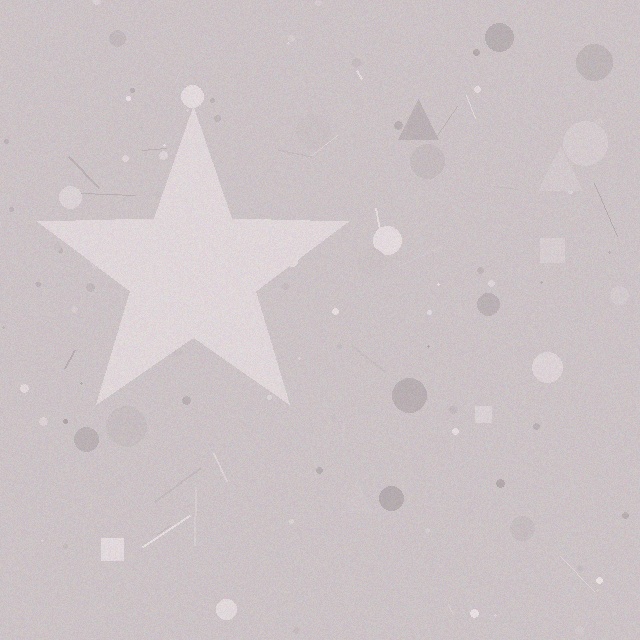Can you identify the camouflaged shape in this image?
The camouflaged shape is a star.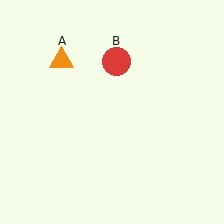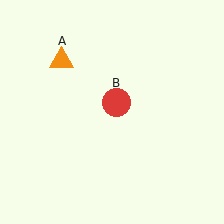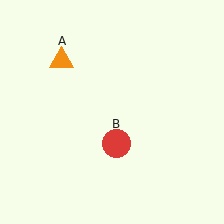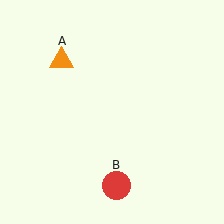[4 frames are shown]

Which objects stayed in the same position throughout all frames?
Orange triangle (object A) remained stationary.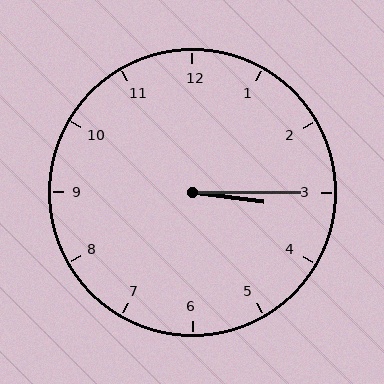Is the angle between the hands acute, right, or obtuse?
It is acute.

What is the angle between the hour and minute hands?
Approximately 8 degrees.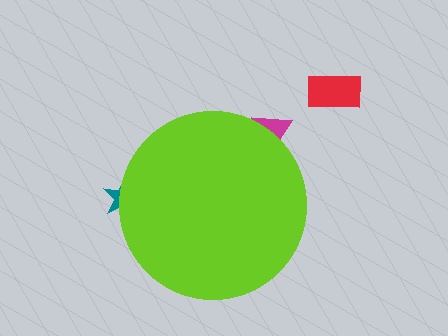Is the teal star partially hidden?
Yes, the teal star is partially hidden behind the lime circle.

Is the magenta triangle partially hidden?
Yes, the magenta triangle is partially hidden behind the lime circle.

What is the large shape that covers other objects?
A lime circle.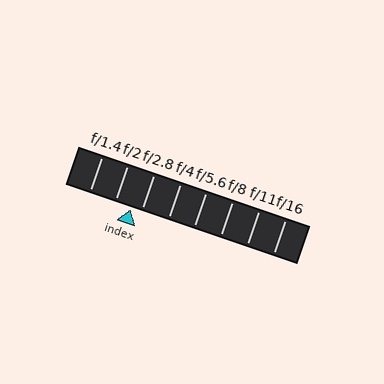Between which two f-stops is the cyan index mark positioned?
The index mark is between f/2 and f/2.8.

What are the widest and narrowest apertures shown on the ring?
The widest aperture shown is f/1.4 and the narrowest is f/16.